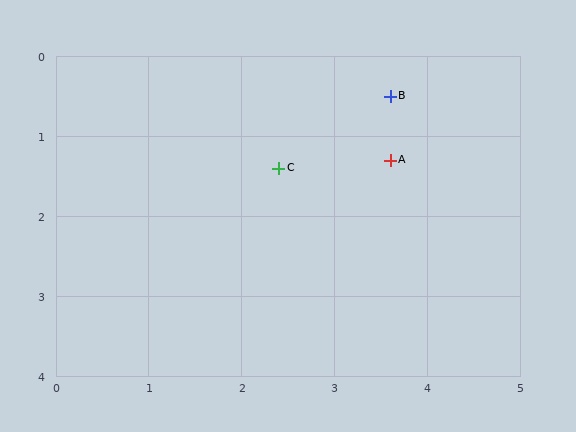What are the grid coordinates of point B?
Point B is at approximately (3.6, 0.5).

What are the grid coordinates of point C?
Point C is at approximately (2.4, 1.4).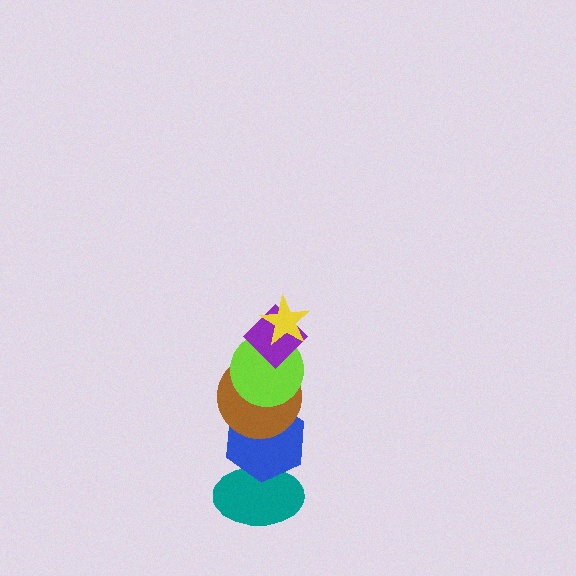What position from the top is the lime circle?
The lime circle is 3rd from the top.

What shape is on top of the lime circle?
The purple diamond is on top of the lime circle.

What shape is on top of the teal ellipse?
The blue hexagon is on top of the teal ellipse.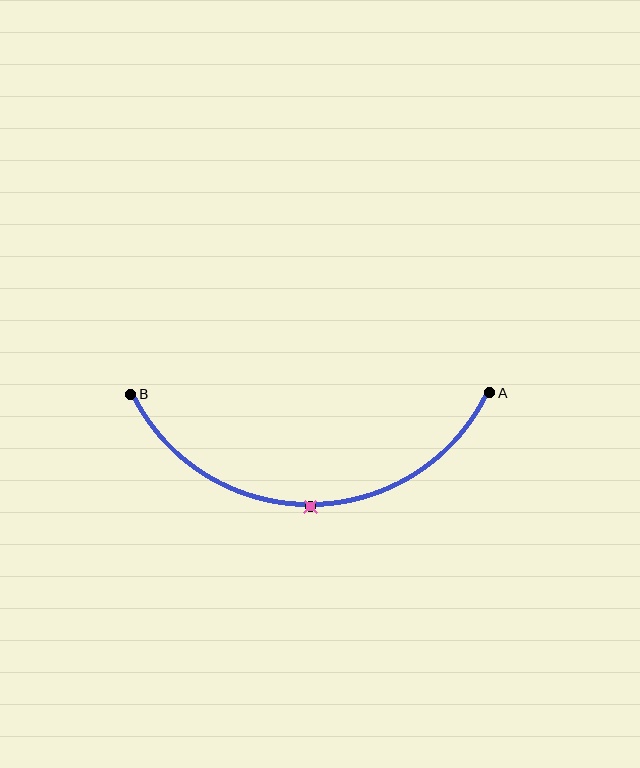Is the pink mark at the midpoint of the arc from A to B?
Yes. The pink mark lies on the arc at equal arc-length from both A and B — it is the arc midpoint.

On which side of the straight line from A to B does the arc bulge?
The arc bulges below the straight line connecting A and B.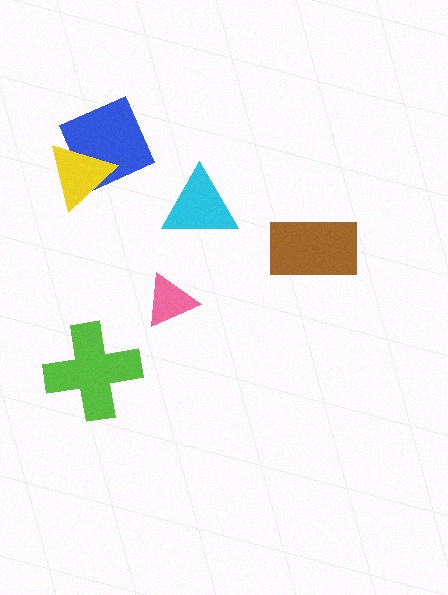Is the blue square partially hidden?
Yes, it is partially covered by another shape.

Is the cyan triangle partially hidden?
No, no other shape covers it.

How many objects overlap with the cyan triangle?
0 objects overlap with the cyan triangle.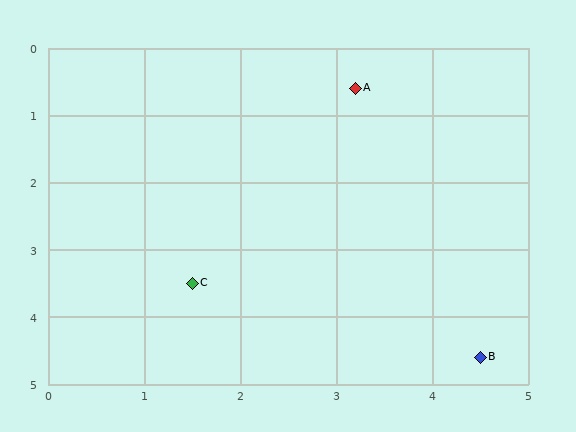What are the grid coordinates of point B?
Point B is at approximately (4.5, 4.6).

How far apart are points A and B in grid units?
Points A and B are about 4.2 grid units apart.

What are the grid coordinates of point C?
Point C is at approximately (1.5, 3.5).